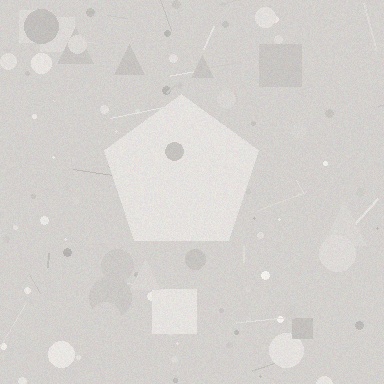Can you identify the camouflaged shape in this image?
The camouflaged shape is a pentagon.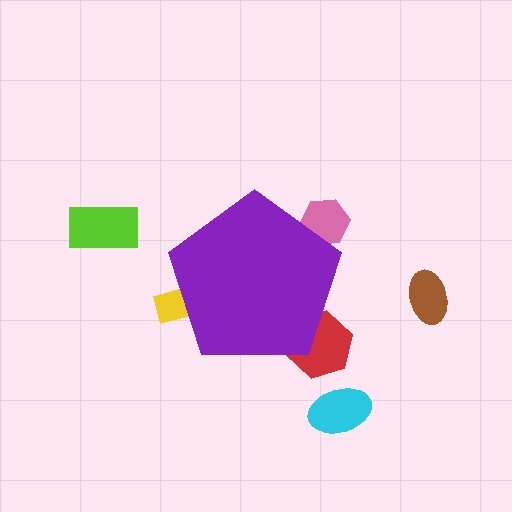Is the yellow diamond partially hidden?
Yes, the yellow diamond is partially hidden behind the purple pentagon.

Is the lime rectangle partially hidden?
No, the lime rectangle is fully visible.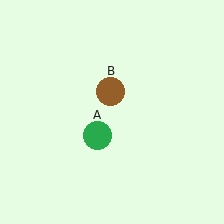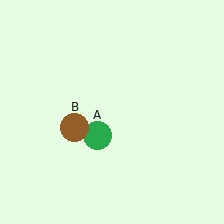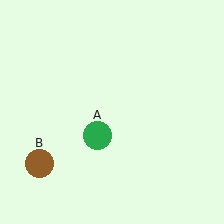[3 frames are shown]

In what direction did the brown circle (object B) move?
The brown circle (object B) moved down and to the left.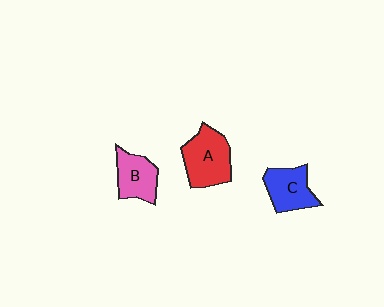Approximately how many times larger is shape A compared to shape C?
Approximately 1.3 times.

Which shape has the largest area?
Shape A (red).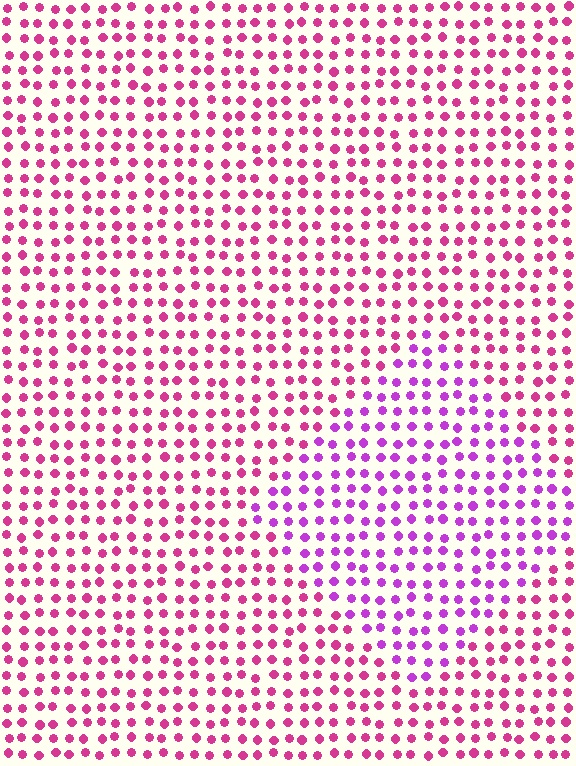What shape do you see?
I see a diamond.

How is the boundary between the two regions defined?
The boundary is defined purely by a slight shift in hue (about 34 degrees). Spacing, size, and orientation are identical on both sides.